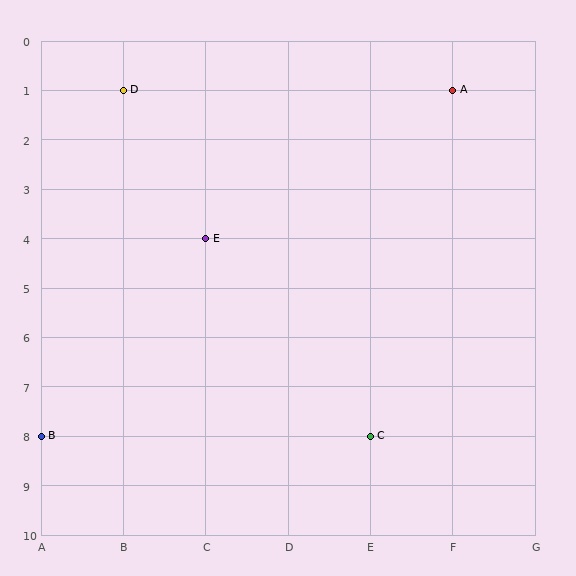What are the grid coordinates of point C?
Point C is at grid coordinates (E, 8).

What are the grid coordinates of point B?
Point B is at grid coordinates (A, 8).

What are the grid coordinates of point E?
Point E is at grid coordinates (C, 4).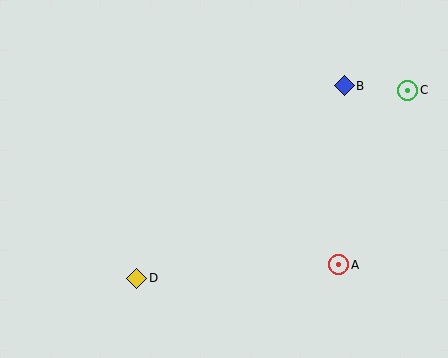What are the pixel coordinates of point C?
Point C is at (408, 90).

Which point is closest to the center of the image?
Point D at (137, 278) is closest to the center.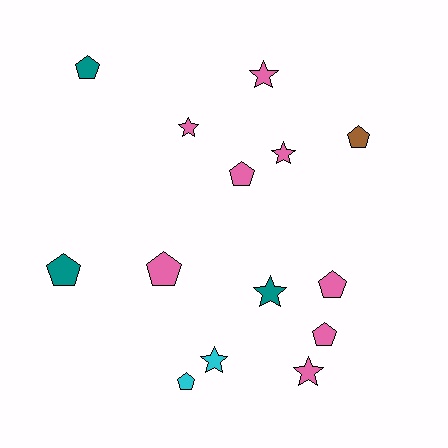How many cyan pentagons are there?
There is 1 cyan pentagon.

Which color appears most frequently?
Pink, with 8 objects.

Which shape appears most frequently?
Pentagon, with 8 objects.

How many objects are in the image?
There are 14 objects.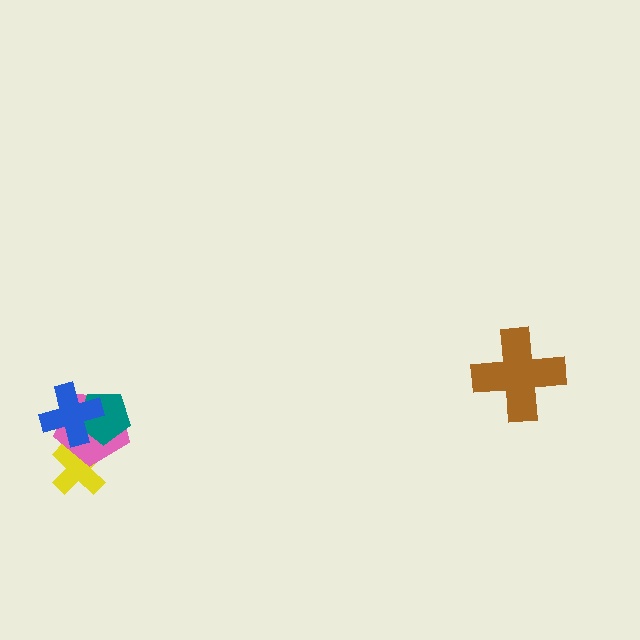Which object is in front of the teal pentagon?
The blue cross is in front of the teal pentagon.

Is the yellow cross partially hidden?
Yes, it is partially covered by another shape.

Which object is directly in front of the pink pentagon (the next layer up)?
The teal pentagon is directly in front of the pink pentagon.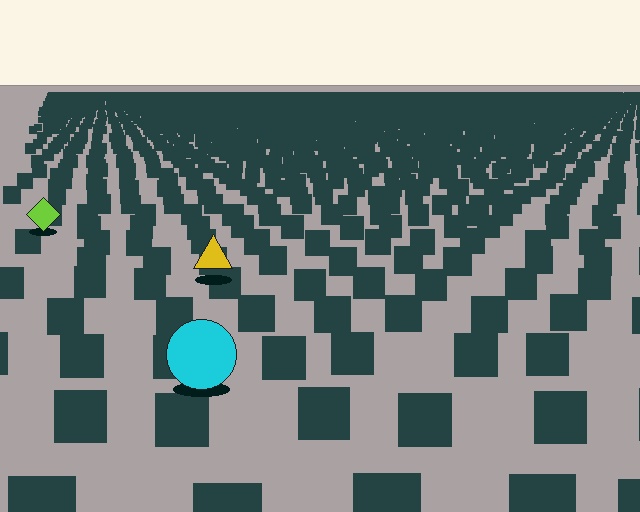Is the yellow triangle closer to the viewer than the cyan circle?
No. The cyan circle is closer — you can tell from the texture gradient: the ground texture is coarser near it.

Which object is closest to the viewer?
The cyan circle is closest. The texture marks near it are larger and more spread out.